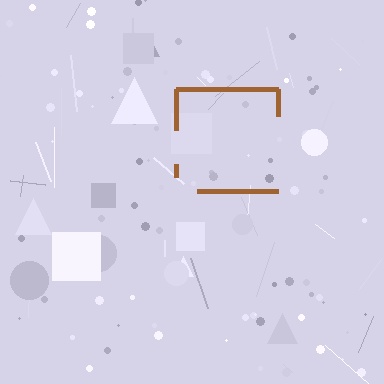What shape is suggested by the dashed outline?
The dashed outline suggests a square.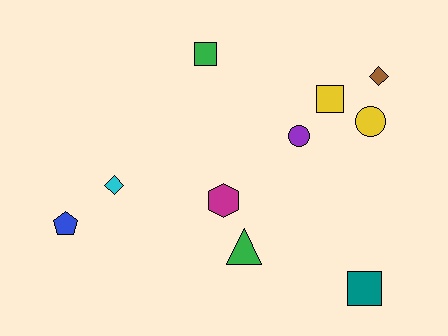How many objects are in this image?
There are 10 objects.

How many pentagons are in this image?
There is 1 pentagon.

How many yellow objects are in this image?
There are 2 yellow objects.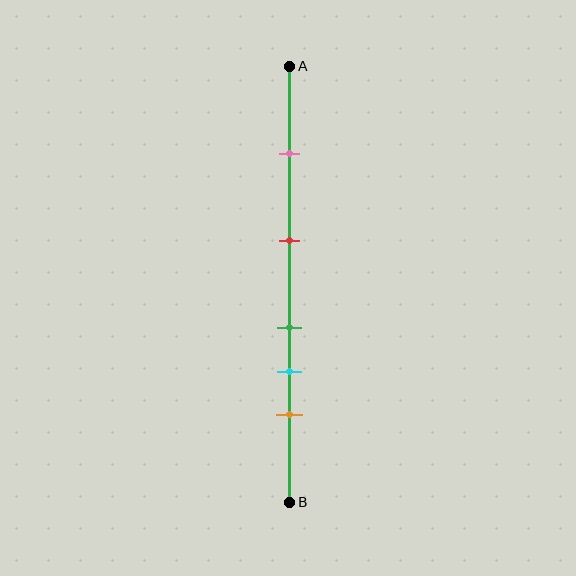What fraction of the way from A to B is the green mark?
The green mark is approximately 60% (0.6) of the way from A to B.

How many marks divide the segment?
There are 5 marks dividing the segment.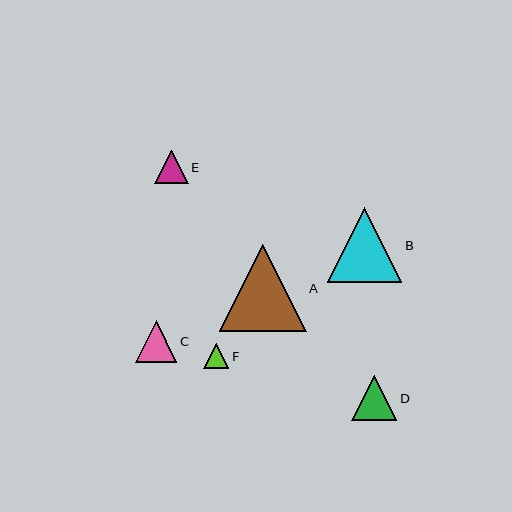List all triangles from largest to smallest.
From largest to smallest: A, B, D, C, E, F.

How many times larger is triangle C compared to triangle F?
Triangle C is approximately 1.7 times the size of triangle F.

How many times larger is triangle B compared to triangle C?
Triangle B is approximately 1.8 times the size of triangle C.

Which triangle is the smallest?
Triangle F is the smallest with a size of approximately 25 pixels.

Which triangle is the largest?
Triangle A is the largest with a size of approximately 87 pixels.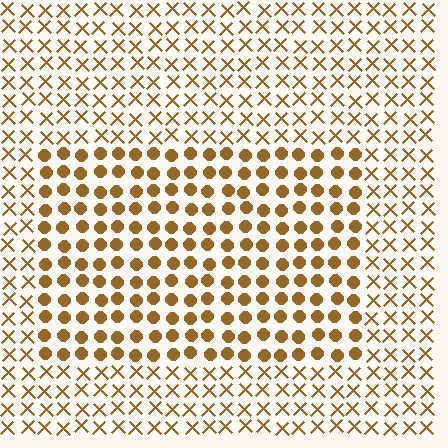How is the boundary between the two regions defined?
The boundary is defined by a change in element shape: circles inside vs. X marks outside. All elements share the same color and spacing.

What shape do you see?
I see a rectangle.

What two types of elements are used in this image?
The image uses circles inside the rectangle region and X marks outside it.